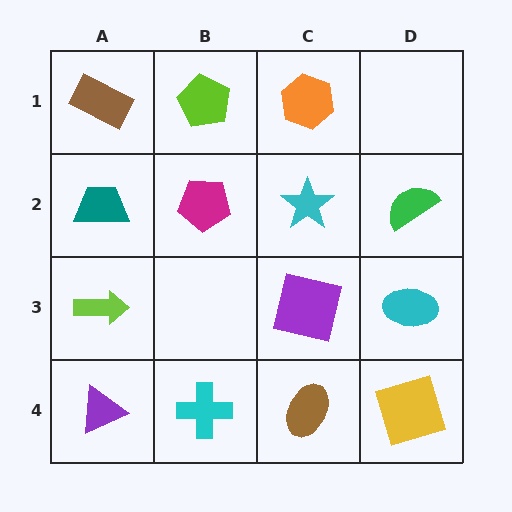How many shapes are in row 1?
3 shapes.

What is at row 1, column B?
A lime pentagon.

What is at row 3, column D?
A cyan ellipse.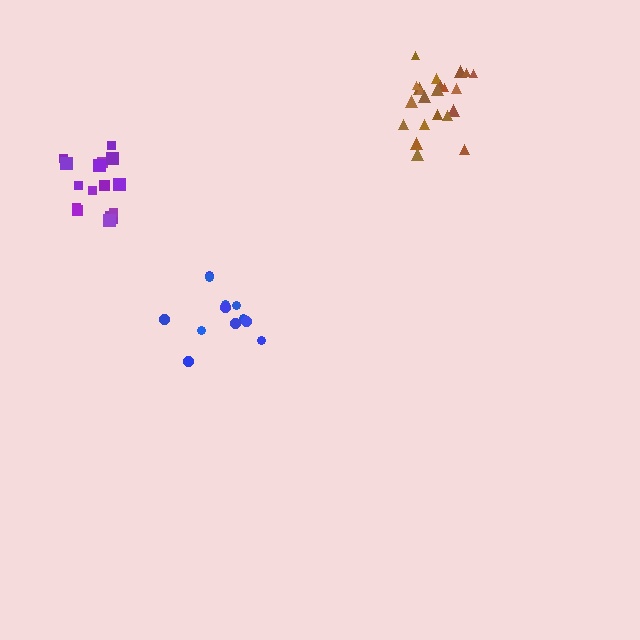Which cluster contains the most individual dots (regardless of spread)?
Brown (22).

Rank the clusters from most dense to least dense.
brown, purple, blue.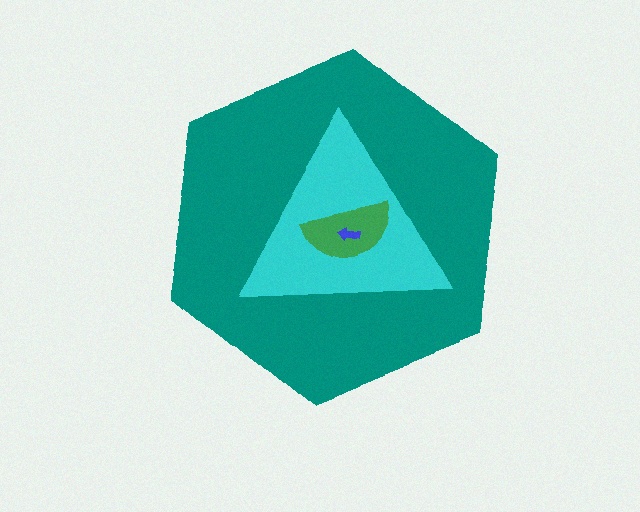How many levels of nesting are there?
4.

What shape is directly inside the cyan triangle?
The green semicircle.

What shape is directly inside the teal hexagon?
The cyan triangle.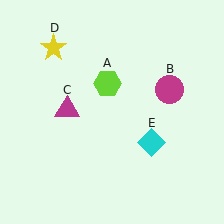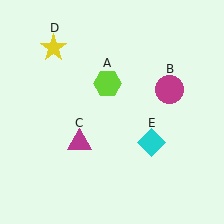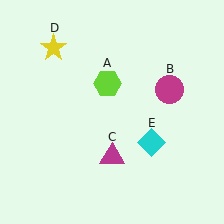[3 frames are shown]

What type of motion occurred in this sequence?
The magenta triangle (object C) rotated counterclockwise around the center of the scene.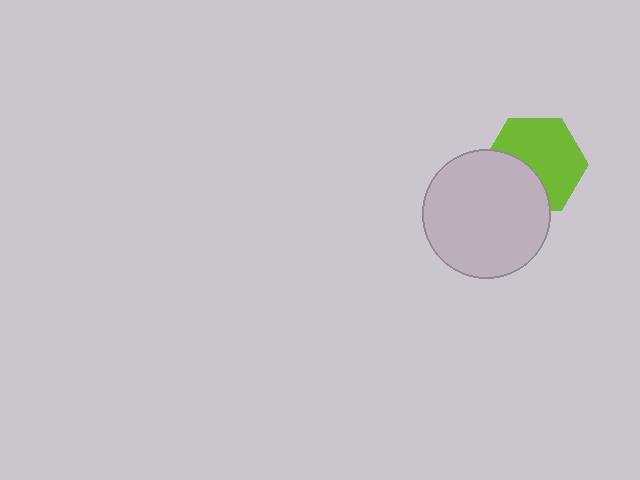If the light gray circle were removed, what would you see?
You would see the complete lime hexagon.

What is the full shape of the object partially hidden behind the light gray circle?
The partially hidden object is a lime hexagon.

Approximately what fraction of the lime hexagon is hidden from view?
Roughly 36% of the lime hexagon is hidden behind the light gray circle.